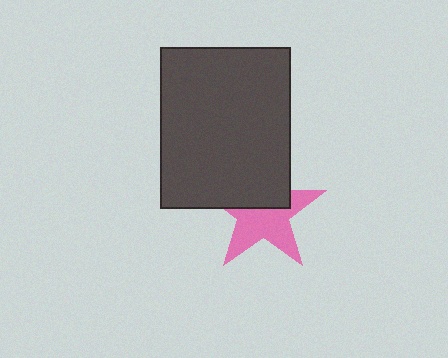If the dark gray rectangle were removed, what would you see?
You would see the complete pink star.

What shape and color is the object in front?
The object in front is a dark gray rectangle.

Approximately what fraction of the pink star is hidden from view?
Roughly 43% of the pink star is hidden behind the dark gray rectangle.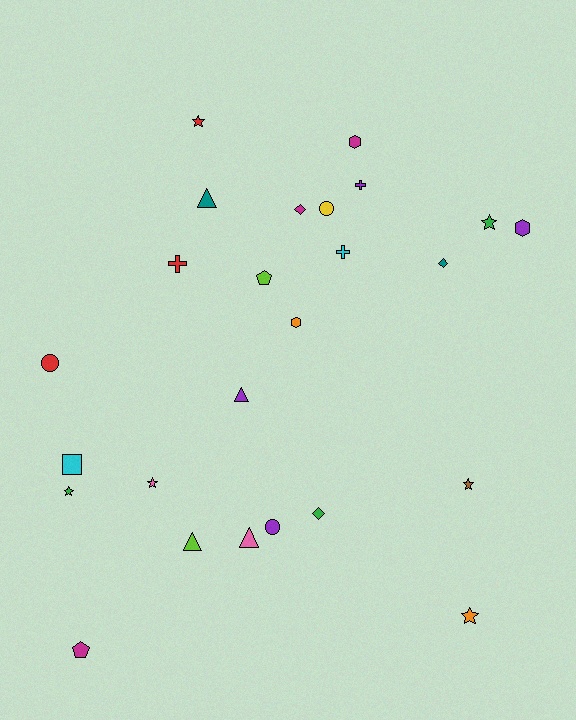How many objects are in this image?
There are 25 objects.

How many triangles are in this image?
There are 4 triangles.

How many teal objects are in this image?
There are 2 teal objects.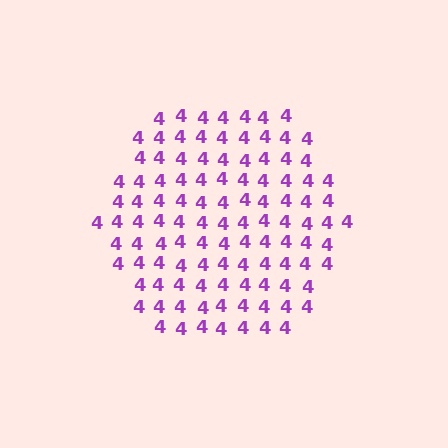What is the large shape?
The large shape is a hexagon.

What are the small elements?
The small elements are digit 4's.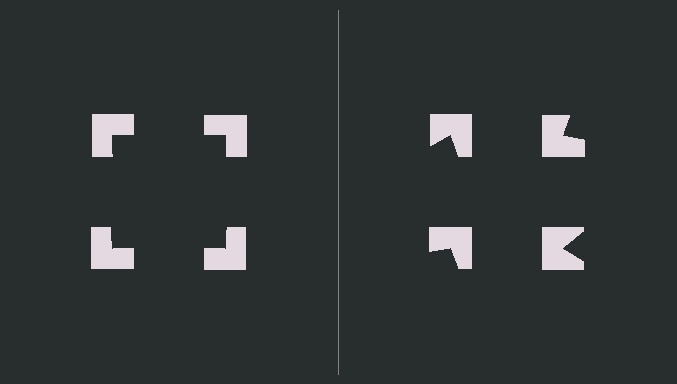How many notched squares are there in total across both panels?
8 — 4 on each side.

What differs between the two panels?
The notched squares are positioned identically on both sides; only the wedge orientations differ. On the left they align to a square; on the right they are misaligned.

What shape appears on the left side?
An illusory square.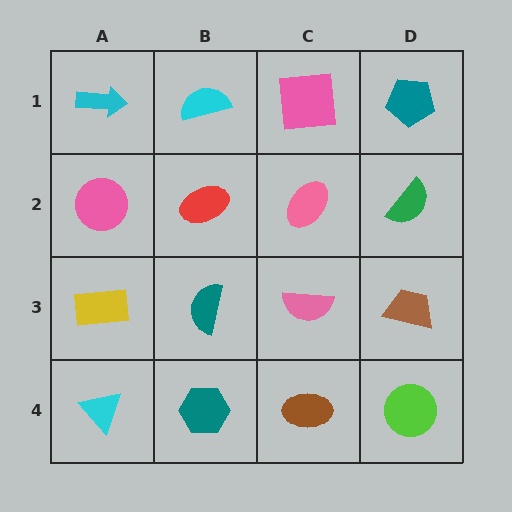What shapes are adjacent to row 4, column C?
A pink semicircle (row 3, column C), a teal hexagon (row 4, column B), a lime circle (row 4, column D).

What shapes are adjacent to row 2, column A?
A cyan arrow (row 1, column A), a yellow rectangle (row 3, column A), a red ellipse (row 2, column B).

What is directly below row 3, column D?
A lime circle.